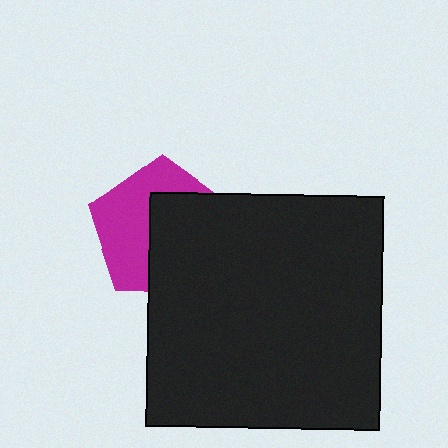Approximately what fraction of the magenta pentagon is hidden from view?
Roughly 51% of the magenta pentagon is hidden behind the black square.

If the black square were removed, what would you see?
You would see the complete magenta pentagon.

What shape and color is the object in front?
The object in front is a black square.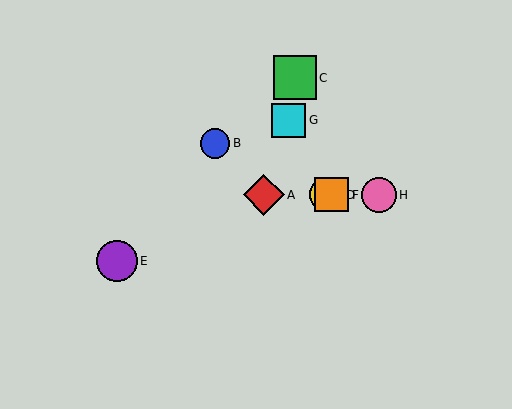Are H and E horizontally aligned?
No, H is at y≈195 and E is at y≈261.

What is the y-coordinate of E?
Object E is at y≈261.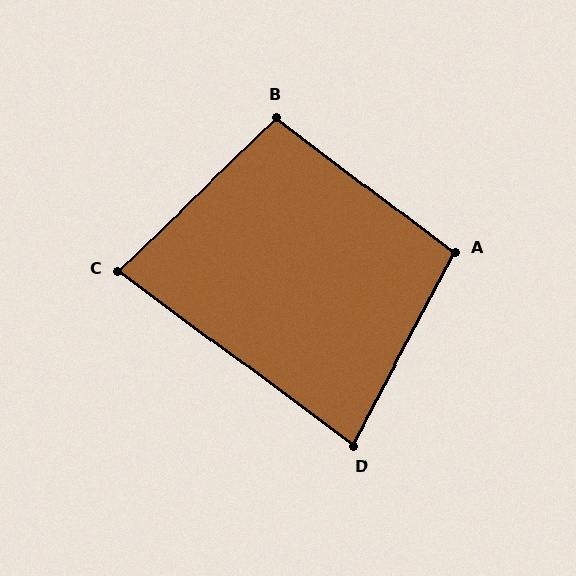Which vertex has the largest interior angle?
A, at approximately 99 degrees.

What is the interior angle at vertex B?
Approximately 99 degrees (obtuse).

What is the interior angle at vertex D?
Approximately 81 degrees (acute).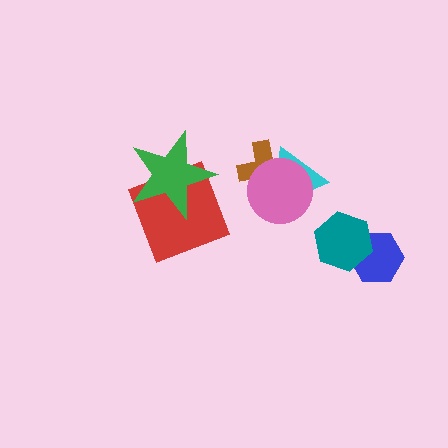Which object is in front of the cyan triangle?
The pink circle is in front of the cyan triangle.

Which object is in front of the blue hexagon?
The teal hexagon is in front of the blue hexagon.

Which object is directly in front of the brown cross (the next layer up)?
The cyan triangle is directly in front of the brown cross.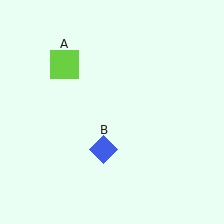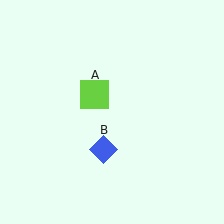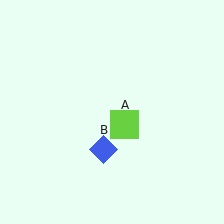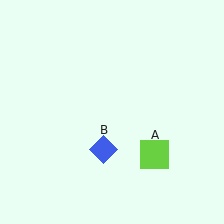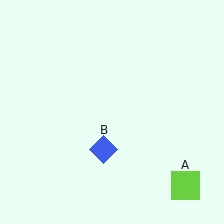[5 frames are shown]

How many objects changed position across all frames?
1 object changed position: lime square (object A).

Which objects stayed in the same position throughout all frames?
Blue diamond (object B) remained stationary.